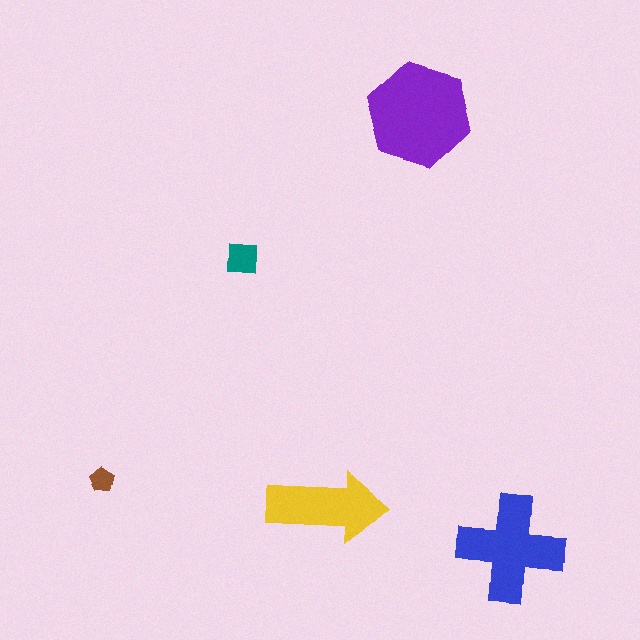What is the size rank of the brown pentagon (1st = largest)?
5th.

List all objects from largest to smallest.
The purple hexagon, the blue cross, the yellow arrow, the teal square, the brown pentagon.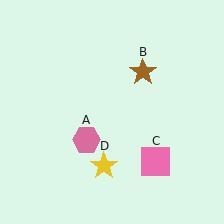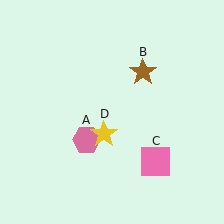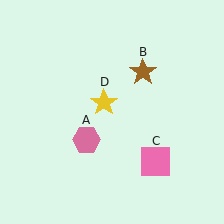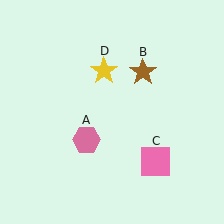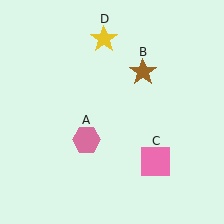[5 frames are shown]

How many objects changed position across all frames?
1 object changed position: yellow star (object D).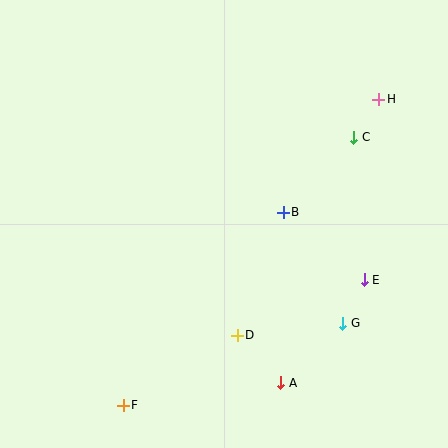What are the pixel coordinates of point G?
Point G is at (343, 323).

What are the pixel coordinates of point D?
Point D is at (237, 335).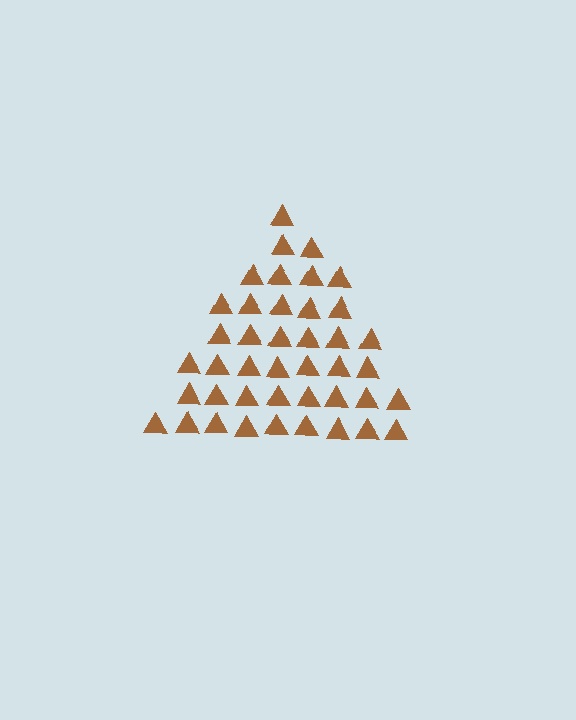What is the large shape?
The large shape is a triangle.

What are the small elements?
The small elements are triangles.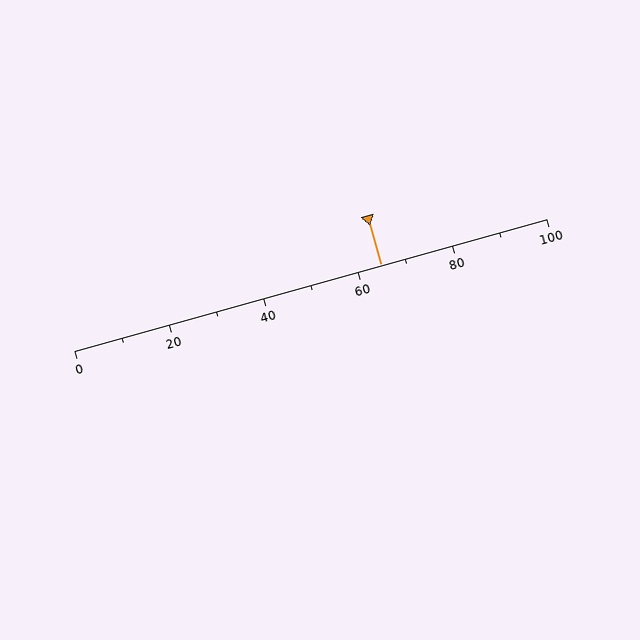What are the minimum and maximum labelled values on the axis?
The axis runs from 0 to 100.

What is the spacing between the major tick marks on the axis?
The major ticks are spaced 20 apart.